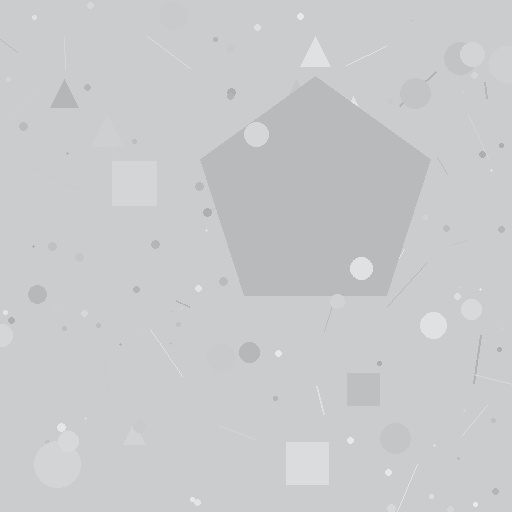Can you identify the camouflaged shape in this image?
The camouflaged shape is a pentagon.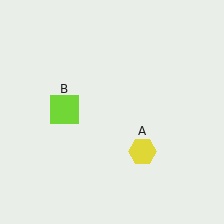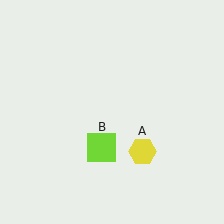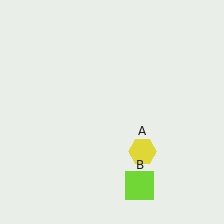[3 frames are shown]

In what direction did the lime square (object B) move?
The lime square (object B) moved down and to the right.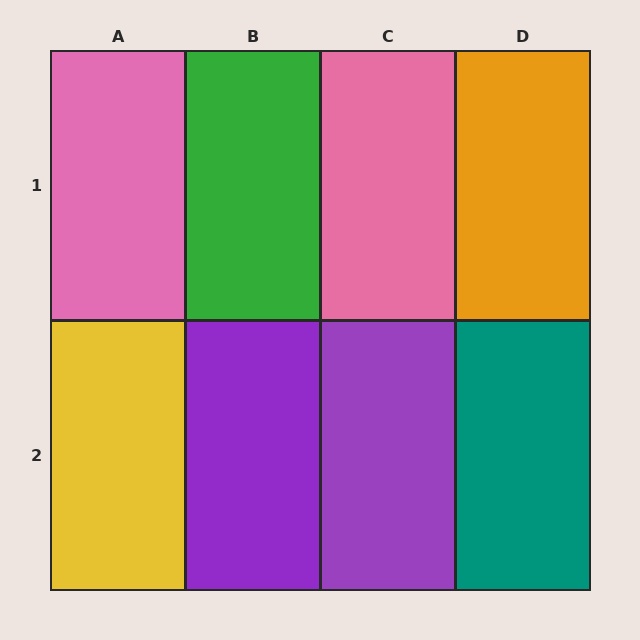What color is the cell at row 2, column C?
Purple.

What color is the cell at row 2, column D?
Teal.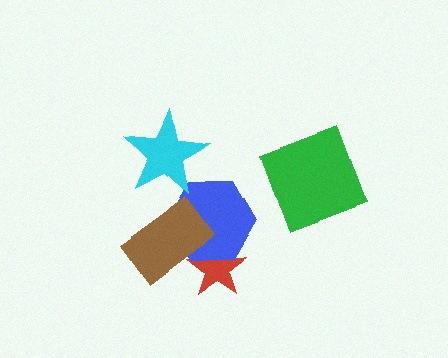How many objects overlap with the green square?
0 objects overlap with the green square.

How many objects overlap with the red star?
2 objects overlap with the red star.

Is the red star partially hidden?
Yes, it is partially covered by another shape.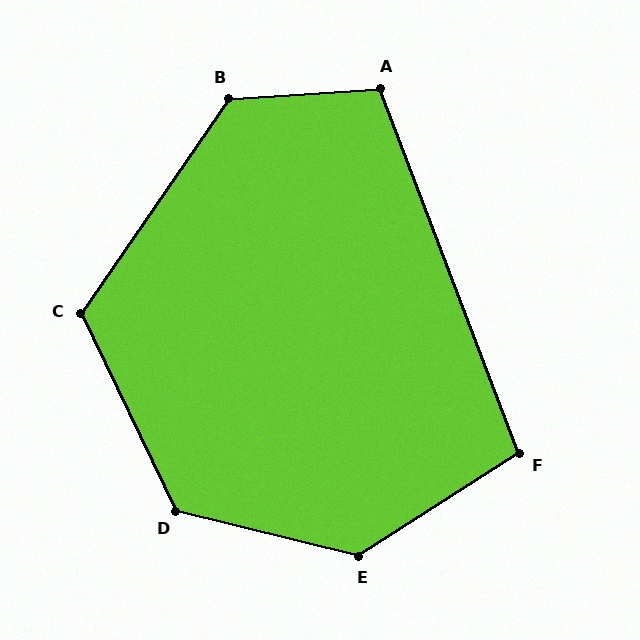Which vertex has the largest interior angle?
E, at approximately 133 degrees.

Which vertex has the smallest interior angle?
F, at approximately 102 degrees.